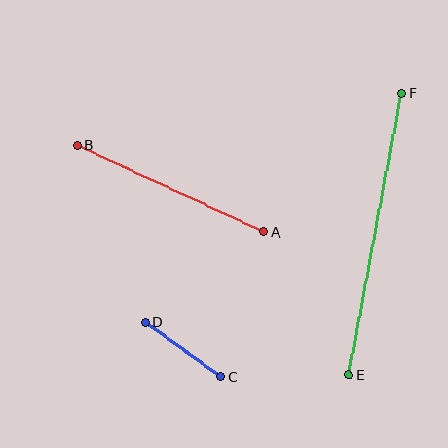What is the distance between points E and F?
The distance is approximately 287 pixels.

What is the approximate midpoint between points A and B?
The midpoint is at approximately (170, 189) pixels.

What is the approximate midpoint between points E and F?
The midpoint is at approximately (375, 234) pixels.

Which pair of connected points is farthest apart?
Points E and F are farthest apart.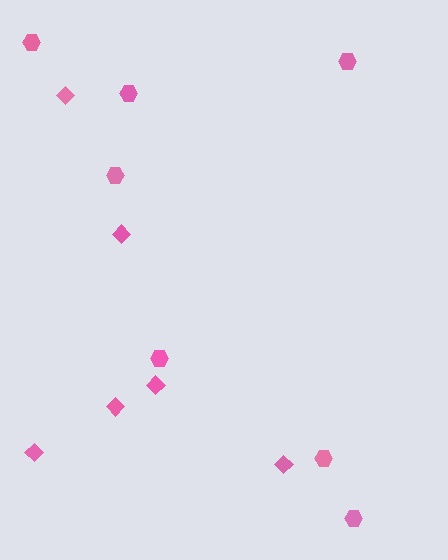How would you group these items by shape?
There are 2 groups: one group of hexagons (7) and one group of diamonds (6).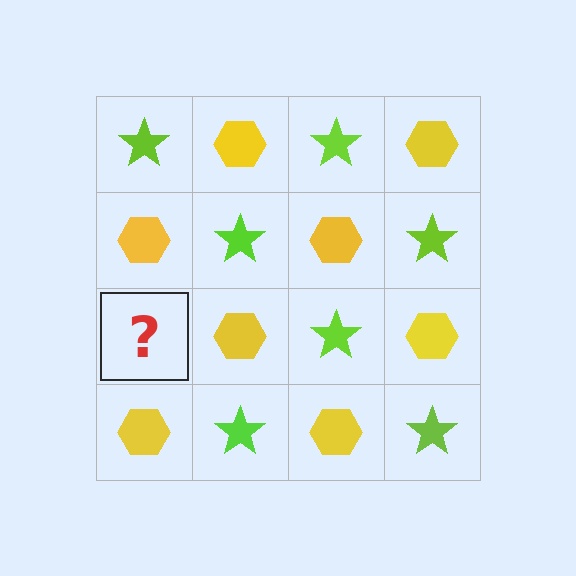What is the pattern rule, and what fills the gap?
The rule is that it alternates lime star and yellow hexagon in a checkerboard pattern. The gap should be filled with a lime star.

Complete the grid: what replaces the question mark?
The question mark should be replaced with a lime star.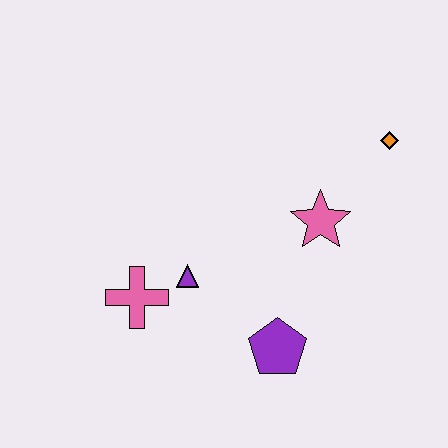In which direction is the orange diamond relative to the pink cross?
The orange diamond is to the right of the pink cross.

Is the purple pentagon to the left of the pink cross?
No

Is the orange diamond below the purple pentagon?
No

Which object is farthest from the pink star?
The pink cross is farthest from the pink star.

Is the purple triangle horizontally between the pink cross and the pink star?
Yes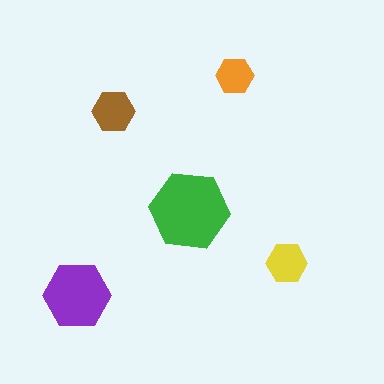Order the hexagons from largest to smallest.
the green one, the purple one, the brown one, the yellow one, the orange one.